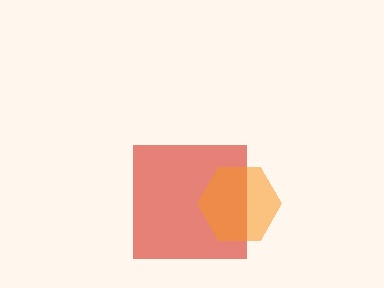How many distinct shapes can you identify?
There are 2 distinct shapes: a red square, an orange hexagon.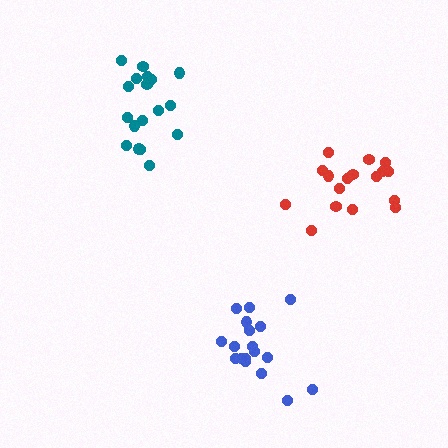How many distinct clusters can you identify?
There are 3 distinct clusters.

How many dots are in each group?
Group 1: 18 dots, Group 2: 17 dots, Group 3: 19 dots (54 total).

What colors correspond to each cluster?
The clusters are colored: blue, red, teal.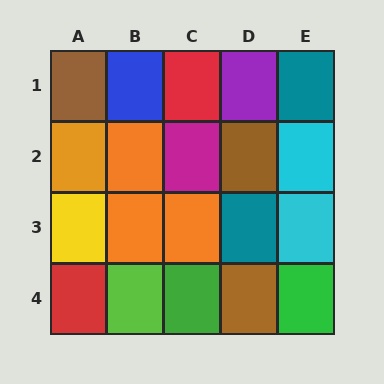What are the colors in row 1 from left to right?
Brown, blue, red, purple, teal.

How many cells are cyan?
2 cells are cyan.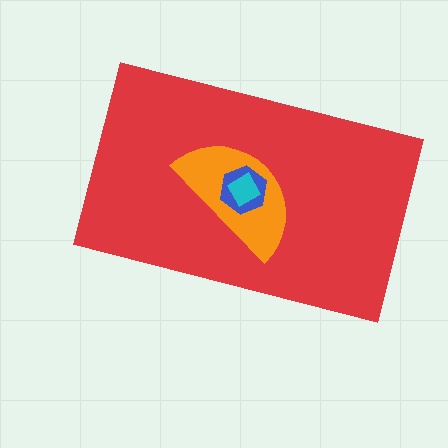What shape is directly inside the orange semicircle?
The blue hexagon.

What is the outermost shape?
The red rectangle.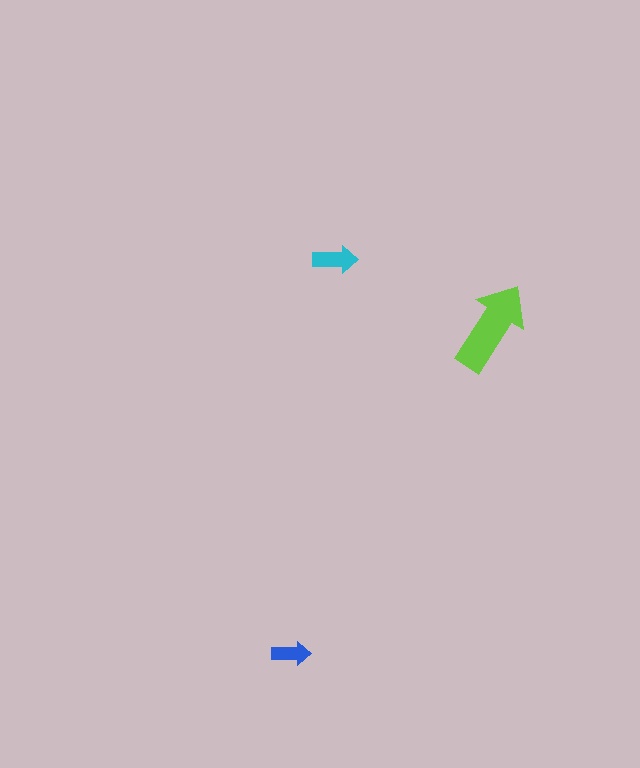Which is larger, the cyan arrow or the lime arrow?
The lime one.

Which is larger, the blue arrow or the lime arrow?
The lime one.